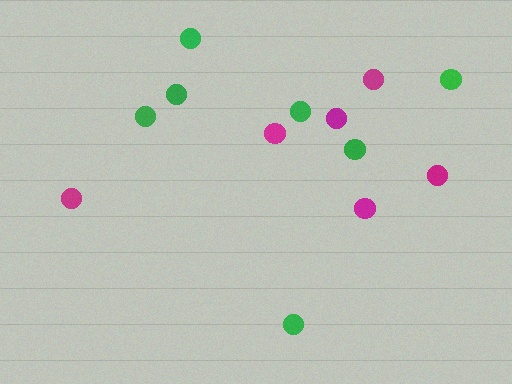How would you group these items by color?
There are 2 groups: one group of green circles (7) and one group of magenta circles (6).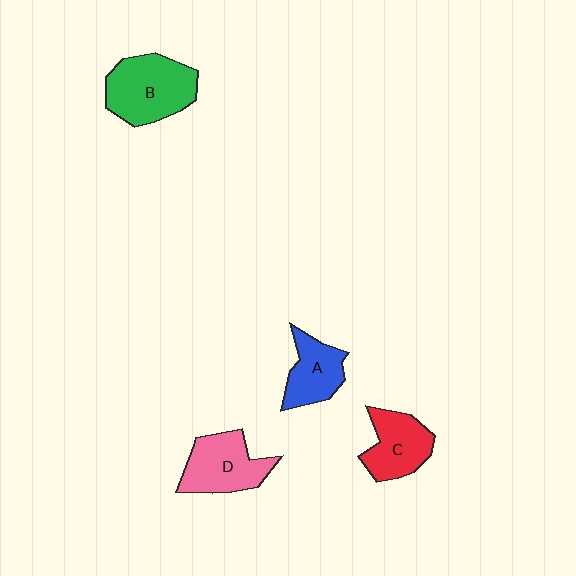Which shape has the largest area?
Shape B (green).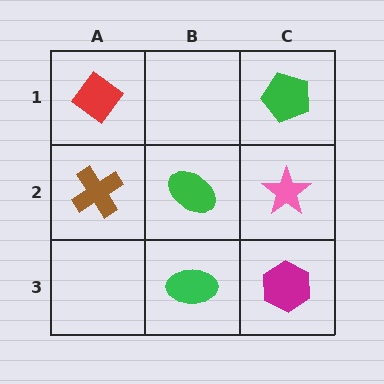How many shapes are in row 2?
3 shapes.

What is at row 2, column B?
A green ellipse.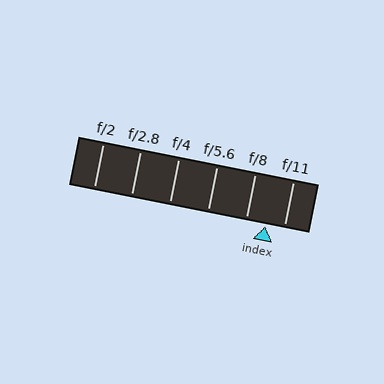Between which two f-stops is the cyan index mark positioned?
The index mark is between f/8 and f/11.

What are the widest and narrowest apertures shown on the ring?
The widest aperture shown is f/2 and the narrowest is f/11.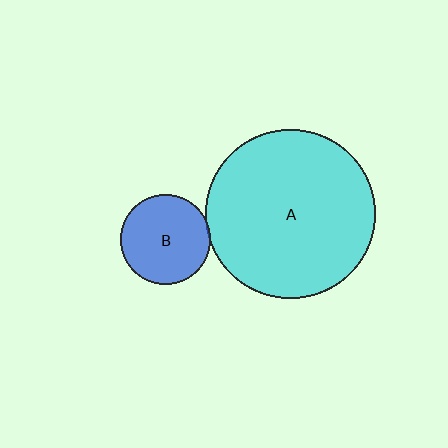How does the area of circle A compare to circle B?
Approximately 3.6 times.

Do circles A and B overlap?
Yes.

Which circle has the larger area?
Circle A (cyan).